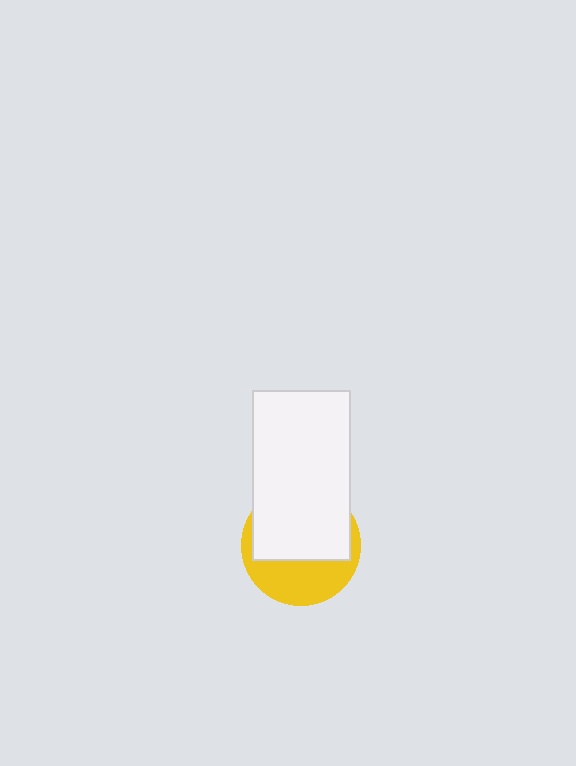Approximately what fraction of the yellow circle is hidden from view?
Roughly 60% of the yellow circle is hidden behind the white rectangle.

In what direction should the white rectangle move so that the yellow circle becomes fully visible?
The white rectangle should move up. That is the shortest direction to clear the overlap and leave the yellow circle fully visible.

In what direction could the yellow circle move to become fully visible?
The yellow circle could move down. That would shift it out from behind the white rectangle entirely.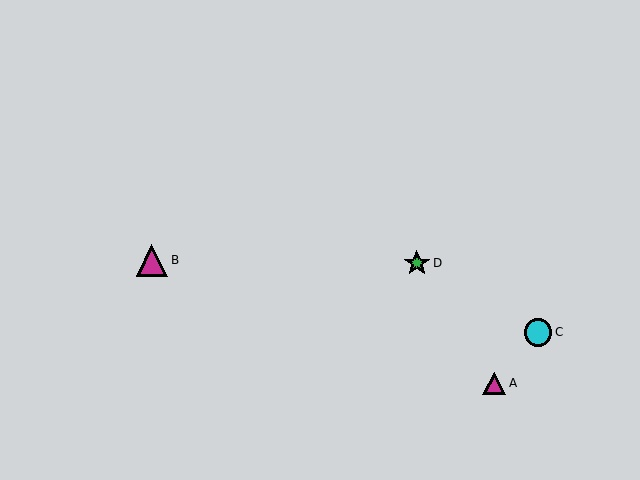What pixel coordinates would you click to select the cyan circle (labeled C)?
Click at (538, 332) to select the cyan circle C.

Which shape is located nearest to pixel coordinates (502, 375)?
The magenta triangle (labeled A) at (494, 383) is nearest to that location.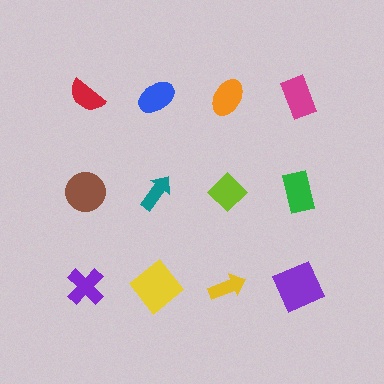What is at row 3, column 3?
A yellow arrow.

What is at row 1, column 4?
A magenta rectangle.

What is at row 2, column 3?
A lime diamond.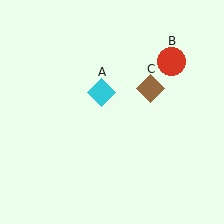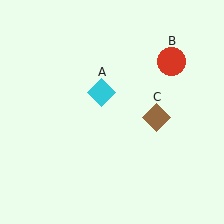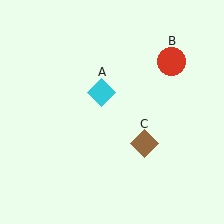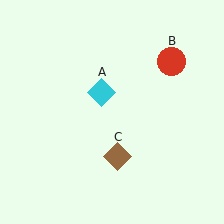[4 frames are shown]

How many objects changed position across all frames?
1 object changed position: brown diamond (object C).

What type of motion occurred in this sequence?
The brown diamond (object C) rotated clockwise around the center of the scene.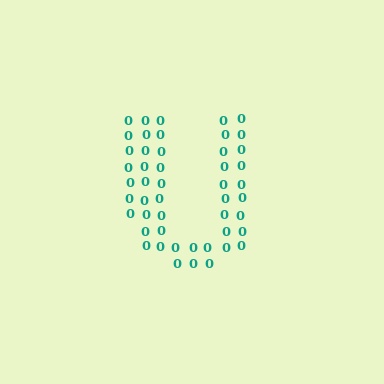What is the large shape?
The large shape is the letter U.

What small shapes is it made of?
It is made of small digit 0's.